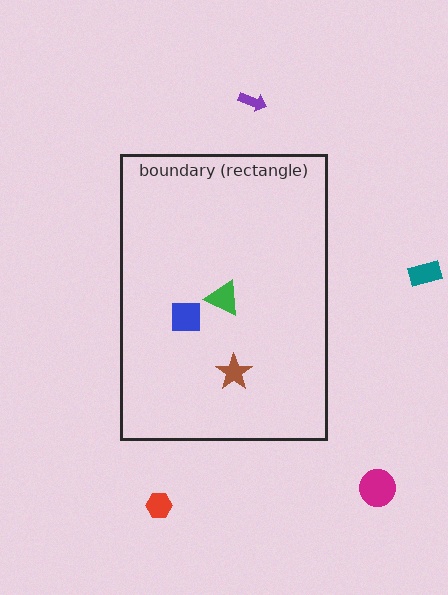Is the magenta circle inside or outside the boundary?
Outside.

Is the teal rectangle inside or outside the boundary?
Outside.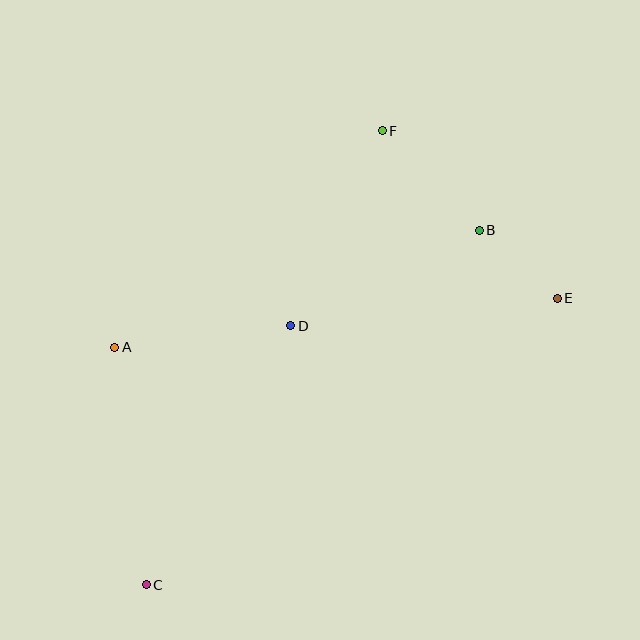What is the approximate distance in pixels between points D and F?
The distance between D and F is approximately 215 pixels.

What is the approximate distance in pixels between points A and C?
The distance between A and C is approximately 239 pixels.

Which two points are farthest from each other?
Points C and F are farthest from each other.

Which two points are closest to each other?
Points B and E are closest to each other.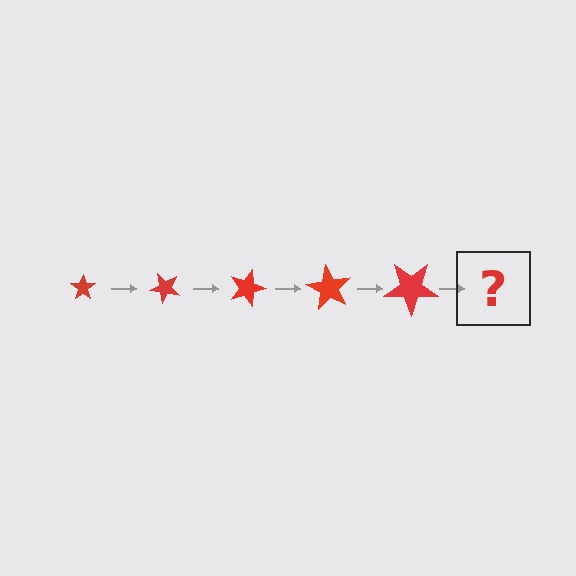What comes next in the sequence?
The next element should be a star, larger than the previous one and rotated 225 degrees from the start.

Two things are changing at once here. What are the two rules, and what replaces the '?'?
The two rules are that the star grows larger each step and it rotates 45 degrees each step. The '?' should be a star, larger than the previous one and rotated 225 degrees from the start.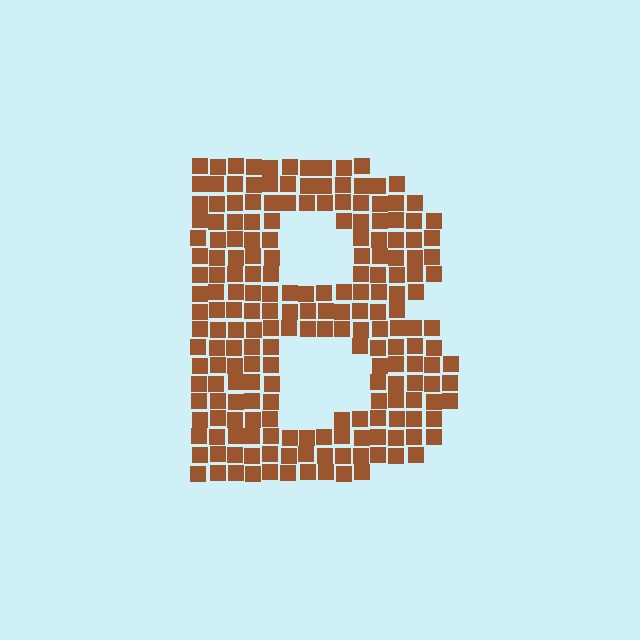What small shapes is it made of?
It is made of small squares.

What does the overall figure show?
The overall figure shows the letter B.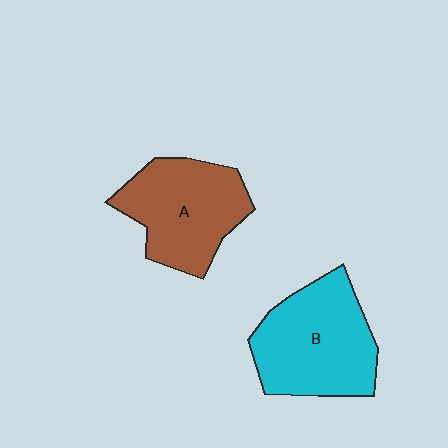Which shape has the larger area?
Shape B (cyan).